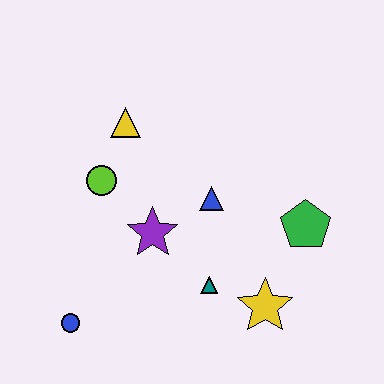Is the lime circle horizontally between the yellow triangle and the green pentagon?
No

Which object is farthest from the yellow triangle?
The yellow star is farthest from the yellow triangle.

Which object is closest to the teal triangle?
The yellow star is closest to the teal triangle.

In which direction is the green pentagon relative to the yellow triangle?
The green pentagon is to the right of the yellow triangle.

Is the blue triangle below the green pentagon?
No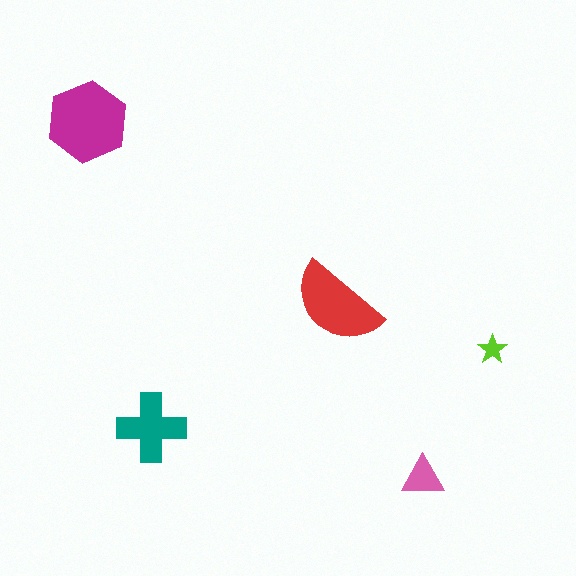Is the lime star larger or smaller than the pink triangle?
Smaller.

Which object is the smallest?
The lime star.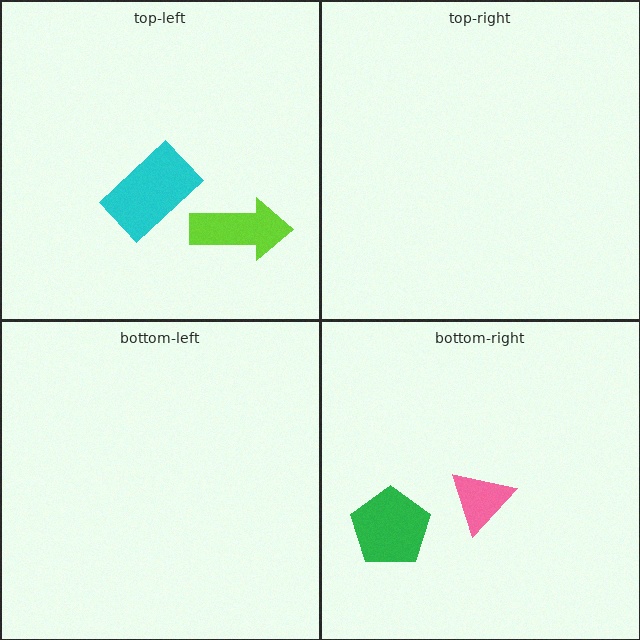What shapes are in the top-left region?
The lime arrow, the cyan rectangle.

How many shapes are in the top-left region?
2.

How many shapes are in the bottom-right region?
2.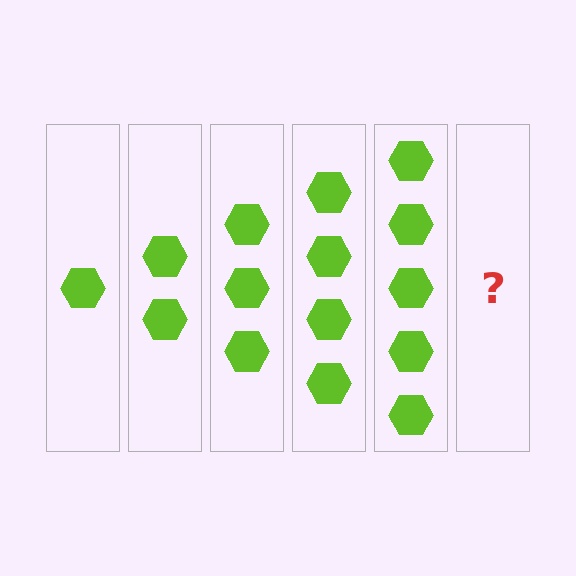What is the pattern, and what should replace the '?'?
The pattern is that each step adds one more hexagon. The '?' should be 6 hexagons.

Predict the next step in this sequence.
The next step is 6 hexagons.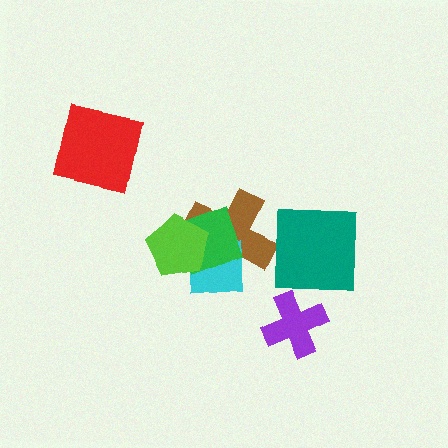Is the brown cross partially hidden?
Yes, it is partially covered by another shape.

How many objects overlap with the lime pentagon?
3 objects overlap with the lime pentagon.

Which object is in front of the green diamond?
The lime pentagon is in front of the green diamond.